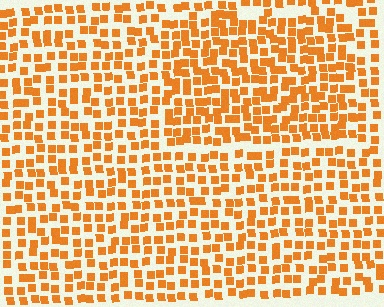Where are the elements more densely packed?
The elements are more densely packed inside the rectangle boundary.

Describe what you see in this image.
The image contains small orange elements arranged at two different densities. A rectangle-shaped region is visible where the elements are more densely packed than the surrounding area.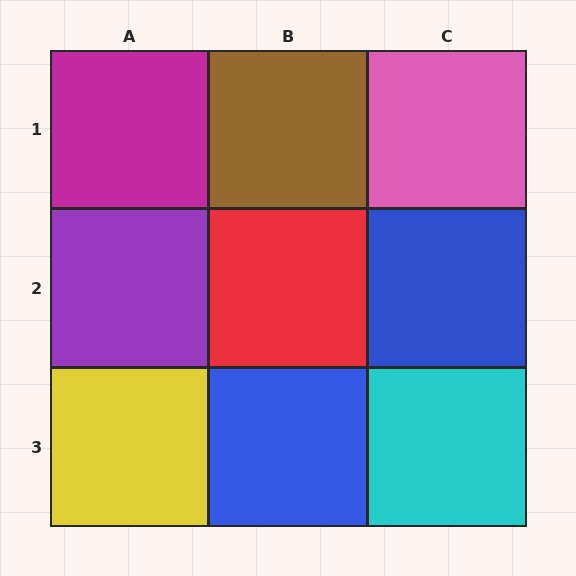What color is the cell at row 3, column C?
Cyan.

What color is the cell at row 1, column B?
Brown.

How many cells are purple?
1 cell is purple.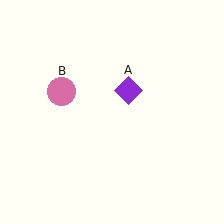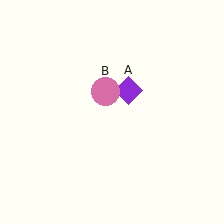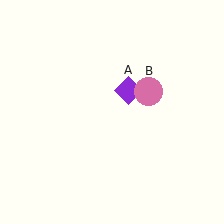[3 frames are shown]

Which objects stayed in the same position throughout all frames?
Purple diamond (object A) remained stationary.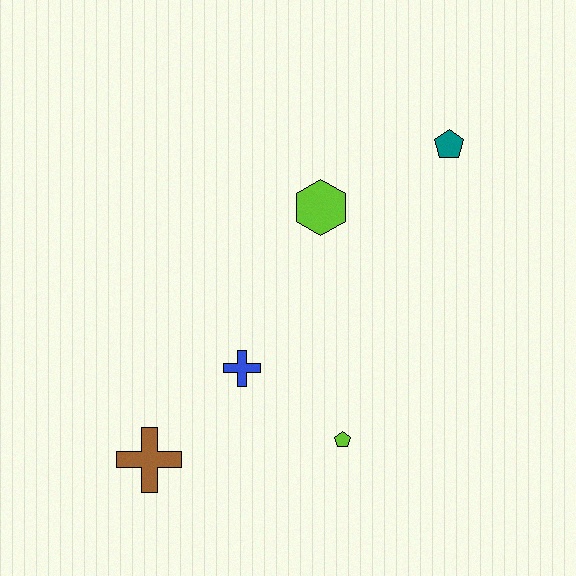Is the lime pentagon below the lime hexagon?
Yes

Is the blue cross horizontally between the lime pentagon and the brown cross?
Yes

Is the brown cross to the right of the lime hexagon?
No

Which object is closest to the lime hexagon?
The teal pentagon is closest to the lime hexagon.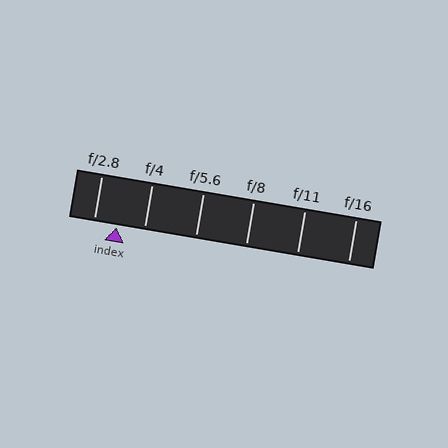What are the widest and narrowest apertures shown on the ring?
The widest aperture shown is f/2.8 and the narrowest is f/16.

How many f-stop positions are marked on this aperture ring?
There are 6 f-stop positions marked.